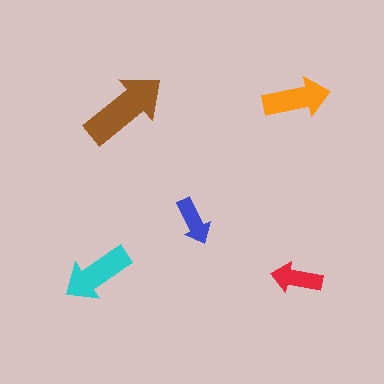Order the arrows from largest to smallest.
the brown one, the cyan one, the orange one, the red one, the blue one.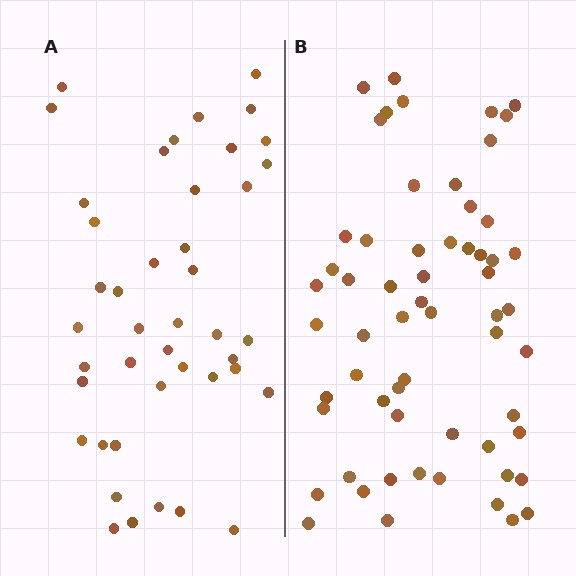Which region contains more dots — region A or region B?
Region B (the right region) has more dots.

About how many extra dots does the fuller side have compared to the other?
Region B has approximately 15 more dots than region A.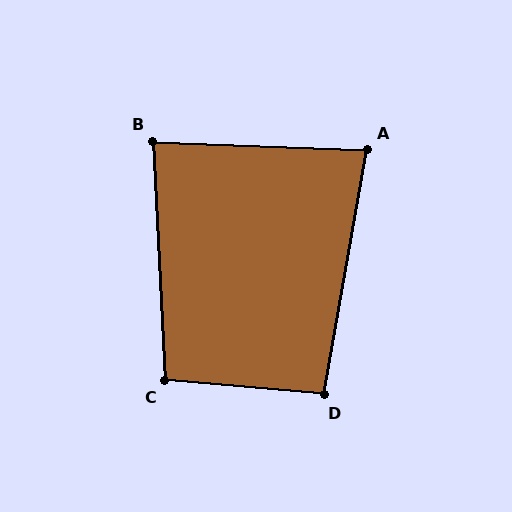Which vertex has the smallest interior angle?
A, at approximately 82 degrees.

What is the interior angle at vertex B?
Approximately 85 degrees (approximately right).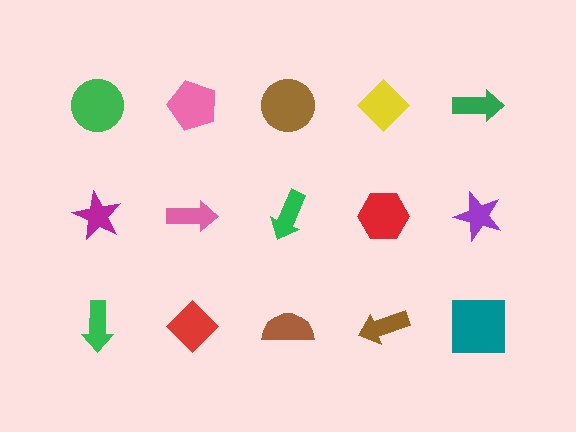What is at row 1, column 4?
A yellow diamond.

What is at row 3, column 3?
A brown semicircle.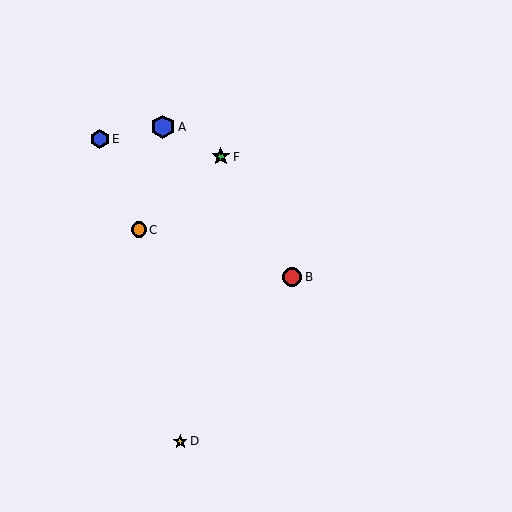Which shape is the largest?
The blue hexagon (labeled A) is the largest.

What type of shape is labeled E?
Shape E is a blue hexagon.